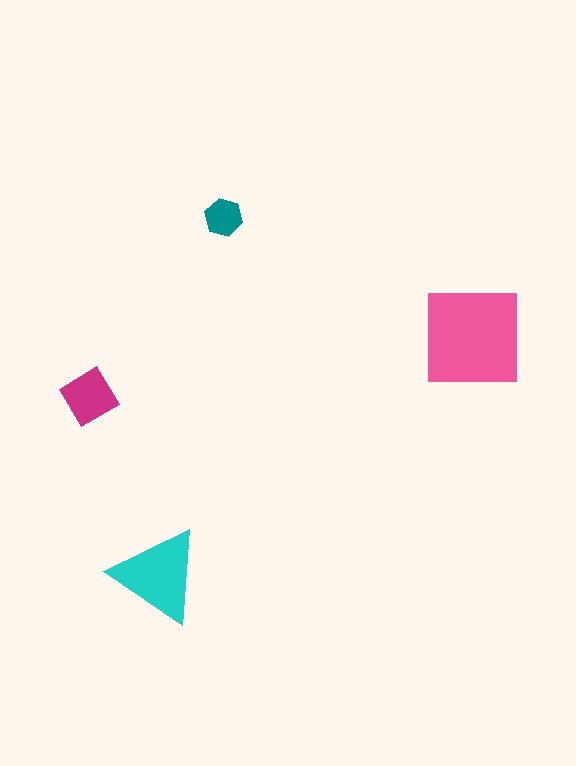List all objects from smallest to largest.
The teal hexagon, the magenta diamond, the cyan triangle, the pink square.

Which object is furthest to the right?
The pink square is rightmost.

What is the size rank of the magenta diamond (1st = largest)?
3rd.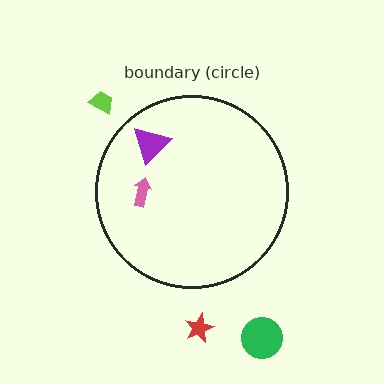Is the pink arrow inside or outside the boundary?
Inside.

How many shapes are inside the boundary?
2 inside, 3 outside.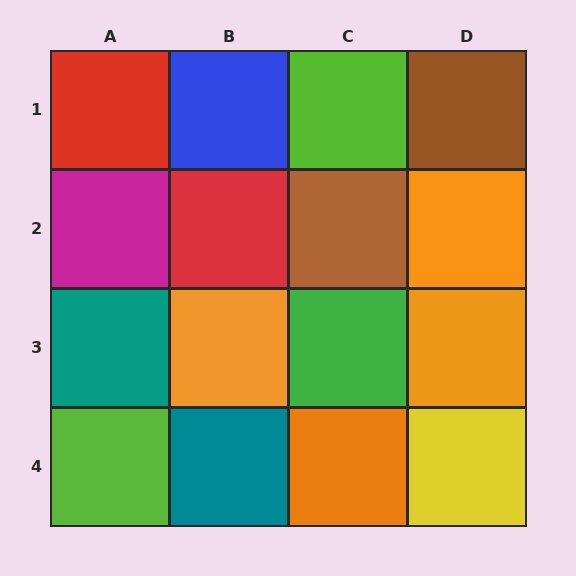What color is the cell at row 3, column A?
Teal.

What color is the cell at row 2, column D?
Orange.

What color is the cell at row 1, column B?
Blue.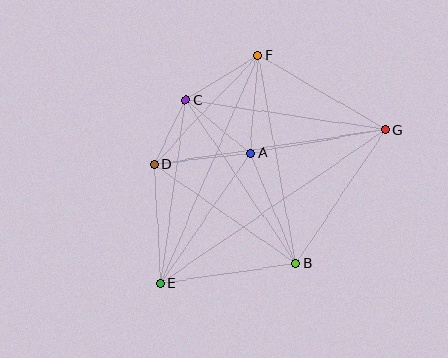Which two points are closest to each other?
Points C and D are closest to each other.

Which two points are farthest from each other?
Points E and G are farthest from each other.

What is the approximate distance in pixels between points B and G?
The distance between B and G is approximately 161 pixels.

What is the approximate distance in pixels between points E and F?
The distance between E and F is approximately 248 pixels.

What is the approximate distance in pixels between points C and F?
The distance between C and F is approximately 85 pixels.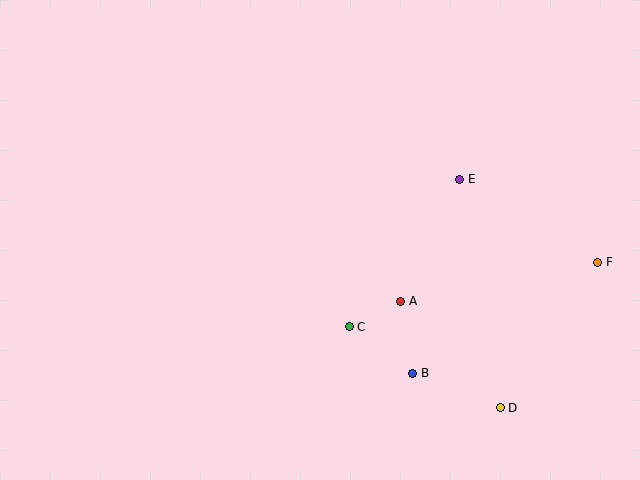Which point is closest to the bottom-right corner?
Point D is closest to the bottom-right corner.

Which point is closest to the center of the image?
Point C at (349, 327) is closest to the center.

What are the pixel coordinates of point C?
Point C is at (349, 327).